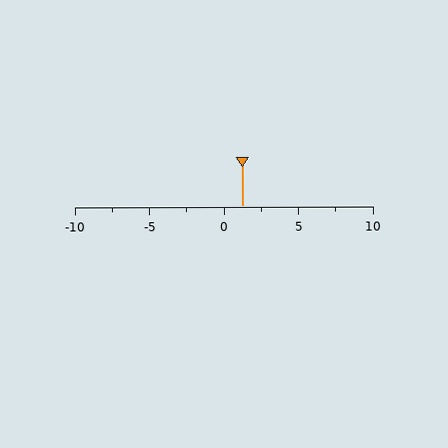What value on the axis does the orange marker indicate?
The marker indicates approximately 1.2.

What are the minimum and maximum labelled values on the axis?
The axis runs from -10 to 10.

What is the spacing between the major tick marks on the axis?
The major ticks are spaced 5 apart.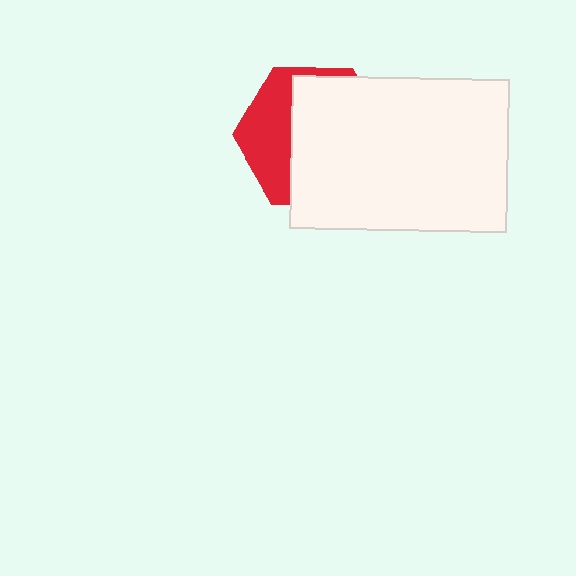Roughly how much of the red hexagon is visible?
A small part of it is visible (roughly 35%).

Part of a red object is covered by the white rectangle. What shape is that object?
It is a hexagon.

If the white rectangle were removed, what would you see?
You would see the complete red hexagon.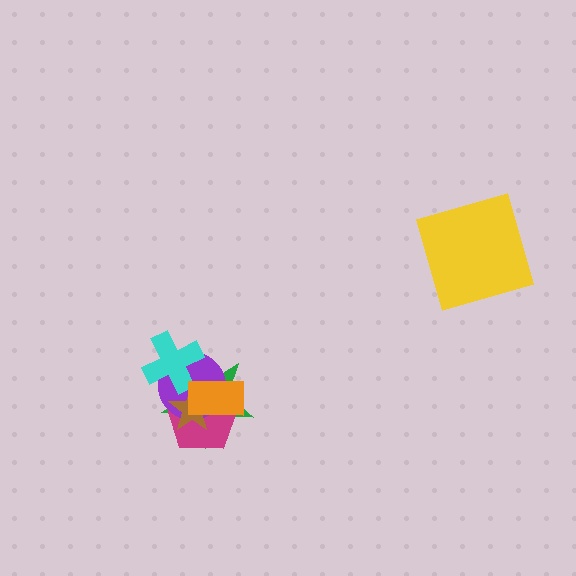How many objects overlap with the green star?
5 objects overlap with the green star.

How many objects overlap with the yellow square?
0 objects overlap with the yellow square.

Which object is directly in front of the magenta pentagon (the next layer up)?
The purple circle is directly in front of the magenta pentagon.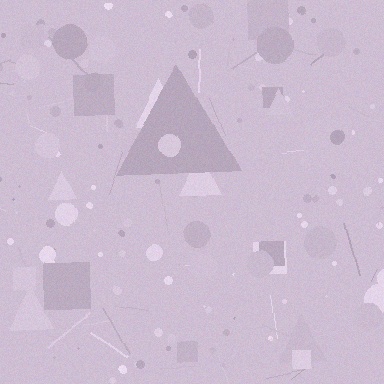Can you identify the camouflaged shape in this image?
The camouflaged shape is a triangle.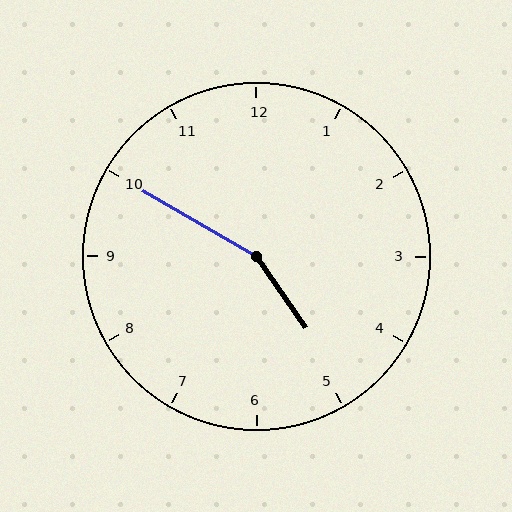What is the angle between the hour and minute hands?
Approximately 155 degrees.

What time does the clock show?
4:50.